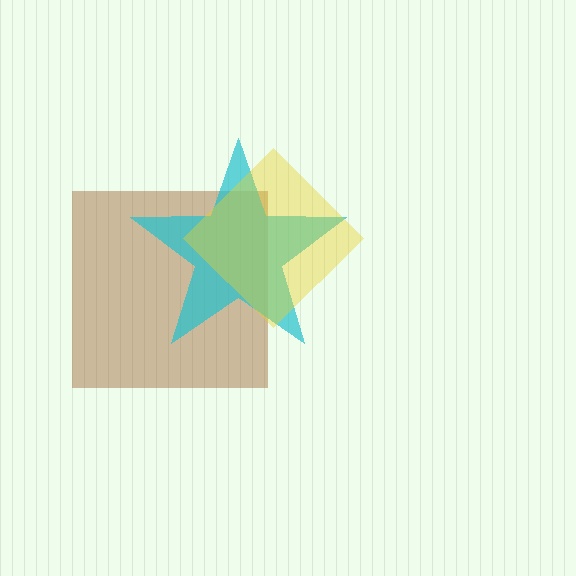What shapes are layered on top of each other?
The layered shapes are: a brown square, a cyan star, a yellow diamond.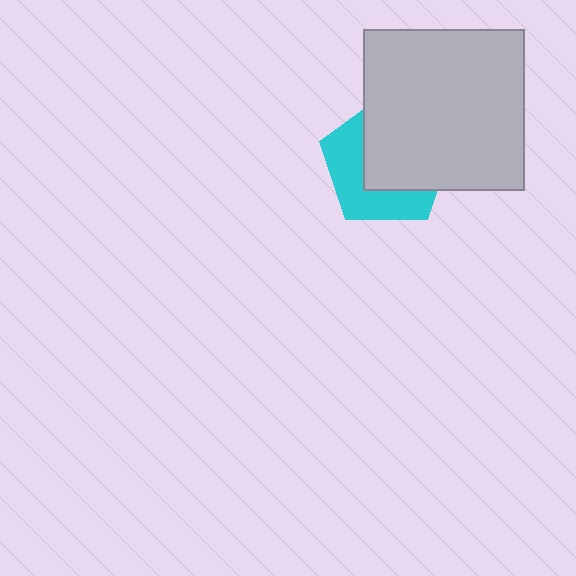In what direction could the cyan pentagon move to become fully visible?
The cyan pentagon could move toward the lower-left. That would shift it out from behind the light gray square entirely.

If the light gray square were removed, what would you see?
You would see the complete cyan pentagon.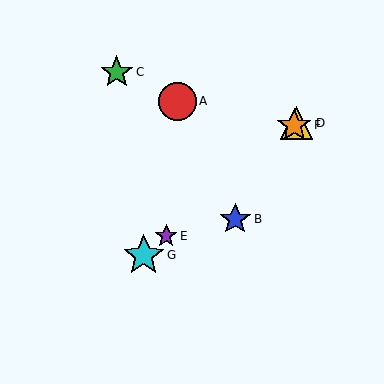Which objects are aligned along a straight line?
Objects D, E, F, G are aligned along a straight line.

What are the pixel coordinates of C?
Object C is at (117, 72).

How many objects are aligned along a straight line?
4 objects (D, E, F, G) are aligned along a straight line.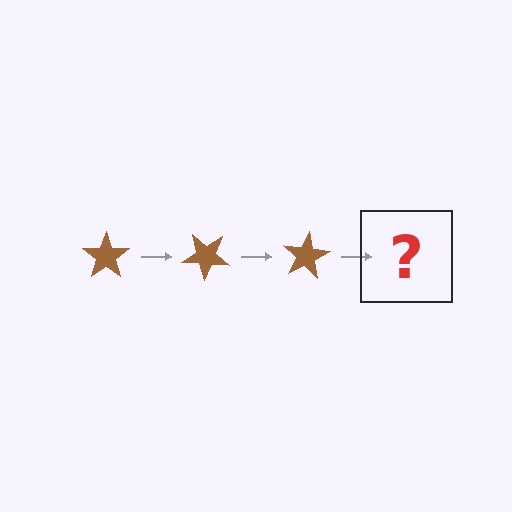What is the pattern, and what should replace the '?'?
The pattern is that the star rotates 40 degrees each step. The '?' should be a brown star rotated 120 degrees.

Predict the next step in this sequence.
The next step is a brown star rotated 120 degrees.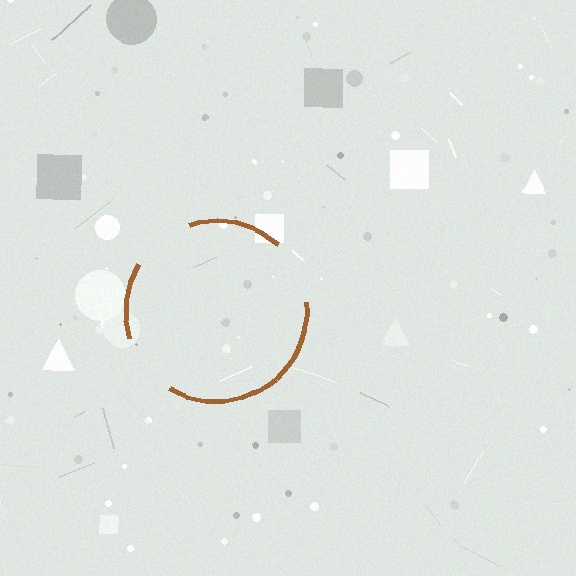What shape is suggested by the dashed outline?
The dashed outline suggests a circle.